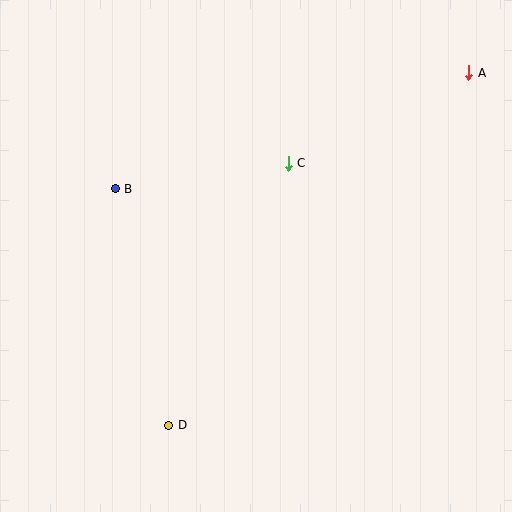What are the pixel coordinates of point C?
Point C is at (288, 163).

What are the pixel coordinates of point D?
Point D is at (169, 425).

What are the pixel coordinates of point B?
Point B is at (115, 189).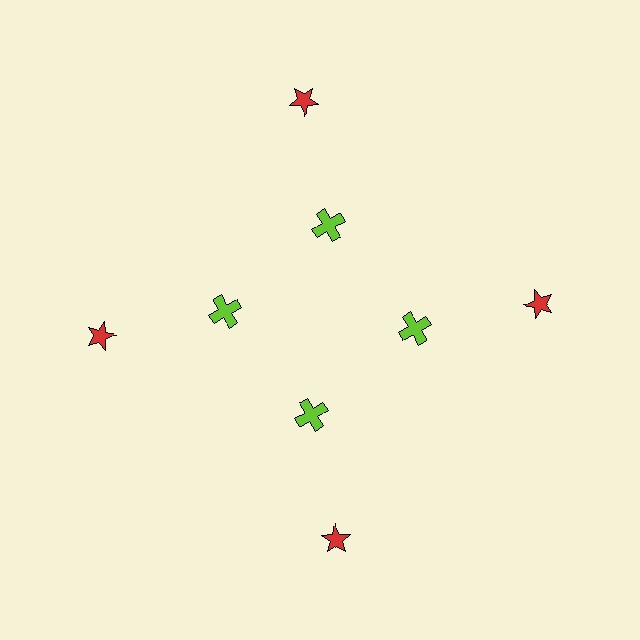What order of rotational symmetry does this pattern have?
This pattern has 4-fold rotational symmetry.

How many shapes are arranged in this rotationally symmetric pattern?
There are 8 shapes, arranged in 4 groups of 2.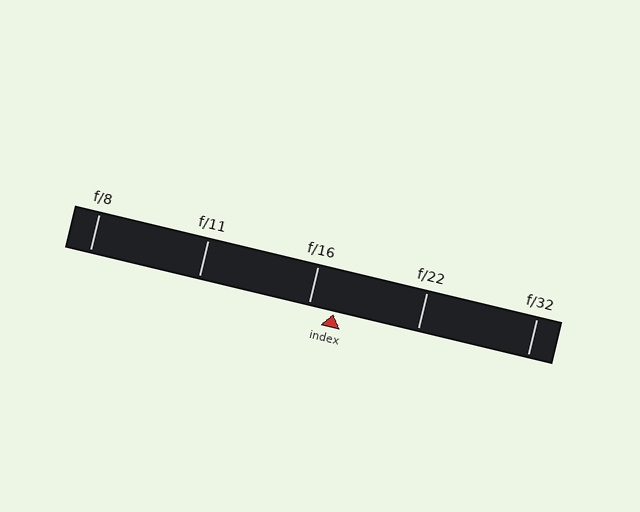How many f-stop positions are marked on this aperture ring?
There are 5 f-stop positions marked.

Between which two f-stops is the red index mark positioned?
The index mark is between f/16 and f/22.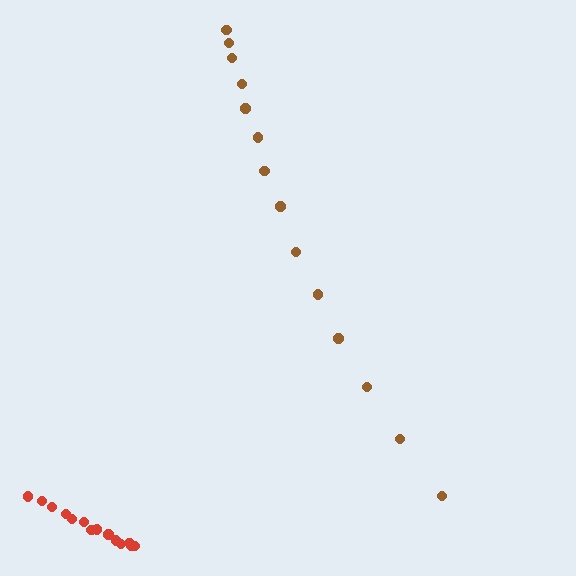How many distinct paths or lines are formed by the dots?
There are 2 distinct paths.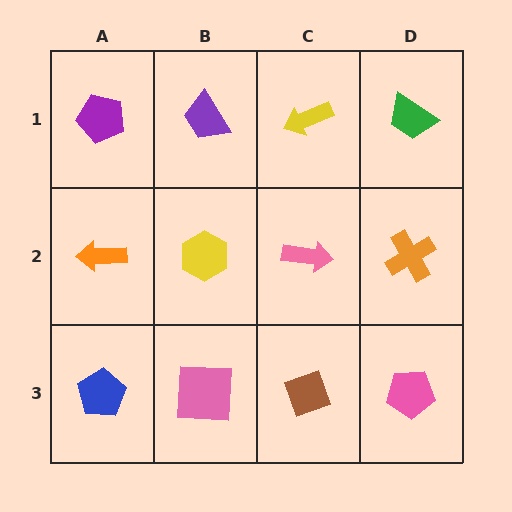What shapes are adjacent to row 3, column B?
A yellow hexagon (row 2, column B), a blue pentagon (row 3, column A), a brown diamond (row 3, column C).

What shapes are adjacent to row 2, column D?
A green trapezoid (row 1, column D), a pink pentagon (row 3, column D), a pink arrow (row 2, column C).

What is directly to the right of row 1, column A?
A purple trapezoid.